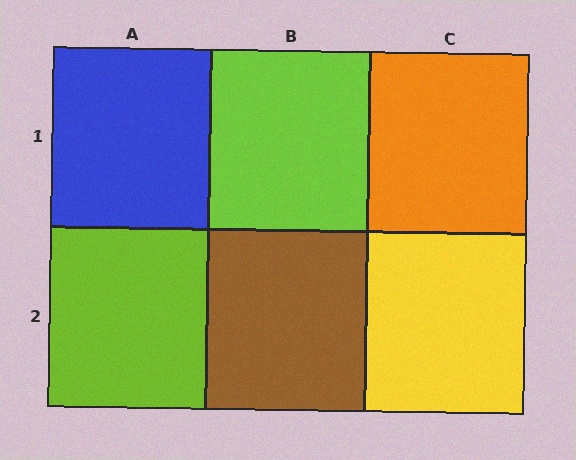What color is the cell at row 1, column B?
Lime.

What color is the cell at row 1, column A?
Blue.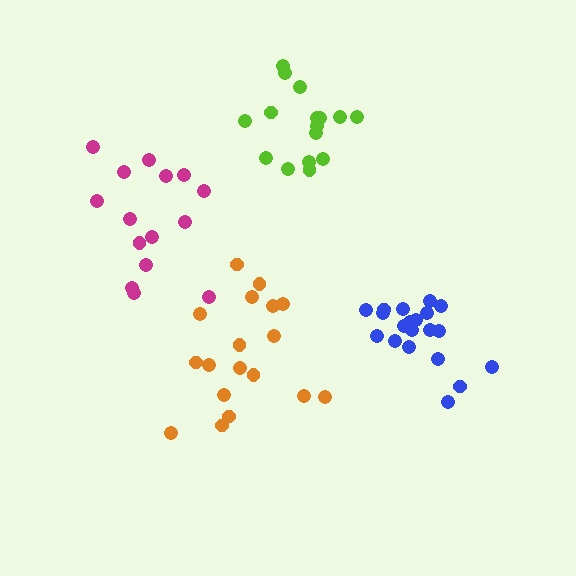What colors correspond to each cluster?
The clusters are colored: orange, lime, blue, magenta.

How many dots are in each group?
Group 1: 18 dots, Group 2: 16 dots, Group 3: 20 dots, Group 4: 15 dots (69 total).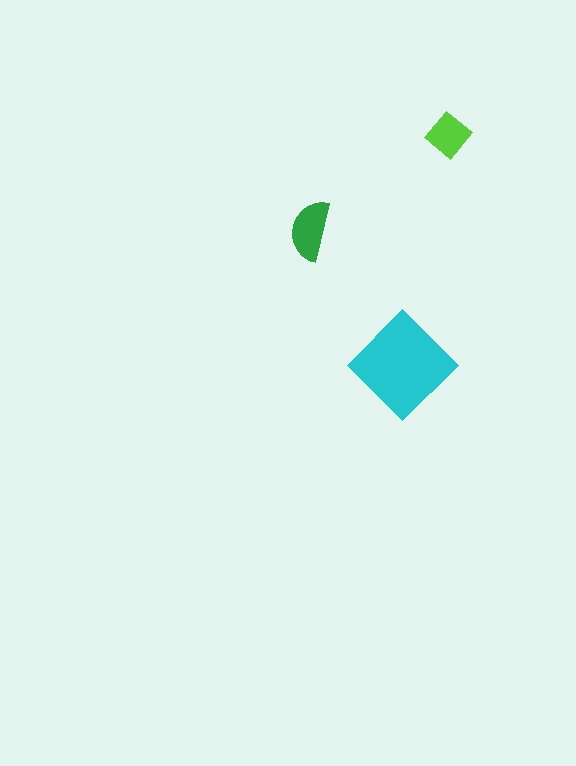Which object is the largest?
The cyan diamond.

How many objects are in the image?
There are 3 objects in the image.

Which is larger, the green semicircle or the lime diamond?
The green semicircle.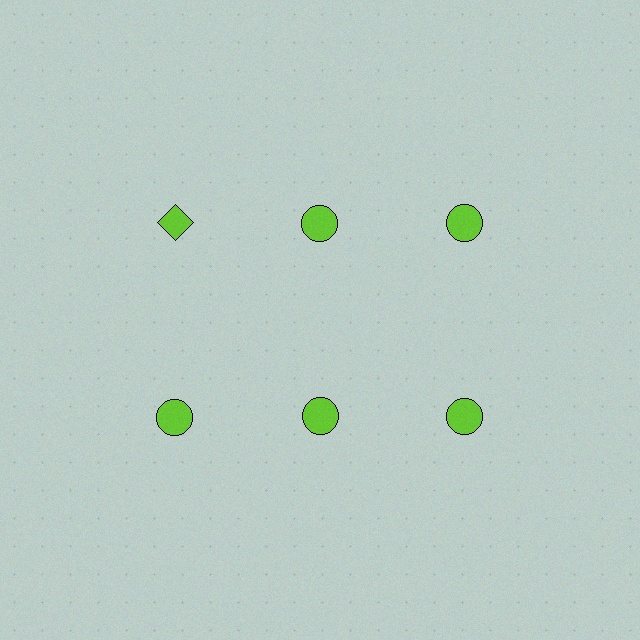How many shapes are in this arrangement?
There are 6 shapes arranged in a grid pattern.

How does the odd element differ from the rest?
It has a different shape: diamond instead of circle.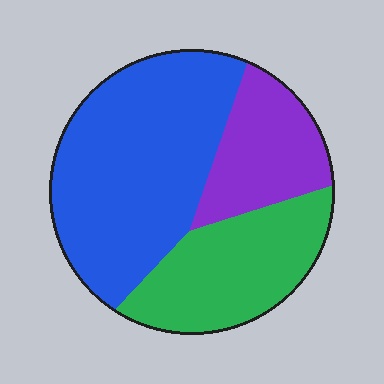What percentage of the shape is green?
Green takes up about one quarter (1/4) of the shape.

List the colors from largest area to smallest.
From largest to smallest: blue, green, purple.